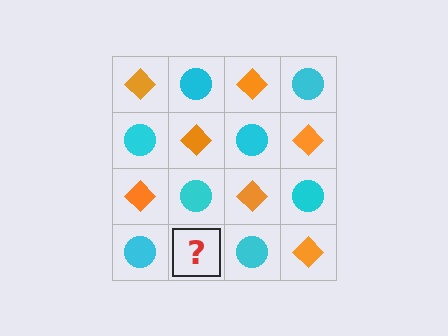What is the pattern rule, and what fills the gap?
The rule is that it alternates orange diamond and cyan circle in a checkerboard pattern. The gap should be filled with an orange diamond.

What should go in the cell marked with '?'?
The missing cell should contain an orange diamond.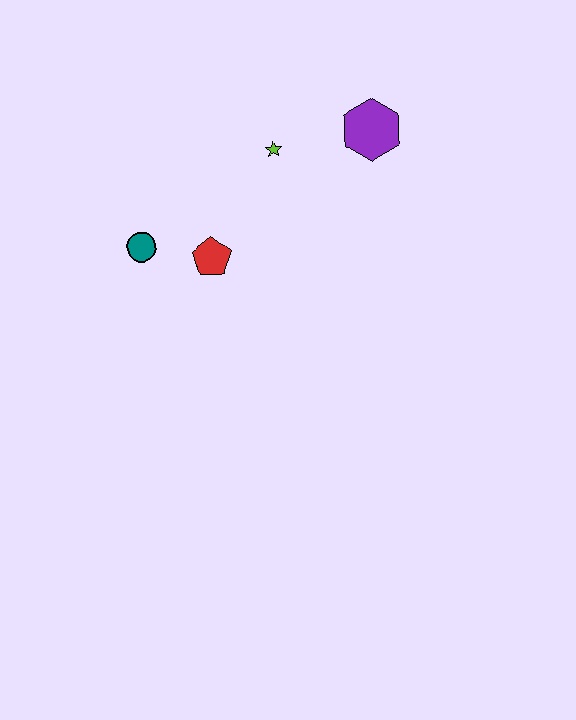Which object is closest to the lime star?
The purple hexagon is closest to the lime star.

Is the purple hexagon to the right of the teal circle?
Yes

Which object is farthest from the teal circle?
The purple hexagon is farthest from the teal circle.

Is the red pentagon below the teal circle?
Yes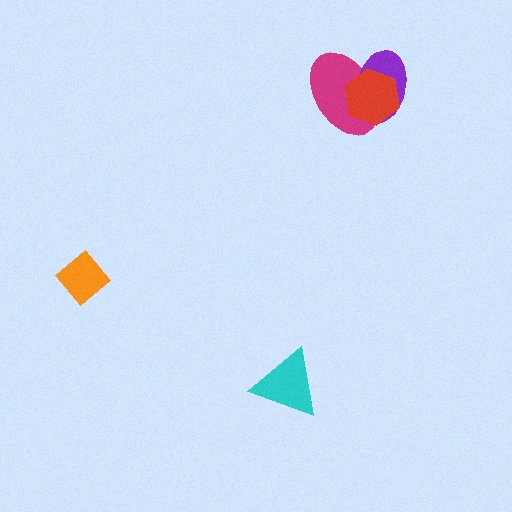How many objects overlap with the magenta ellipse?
2 objects overlap with the magenta ellipse.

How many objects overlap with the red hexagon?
2 objects overlap with the red hexagon.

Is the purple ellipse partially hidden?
Yes, it is partially covered by another shape.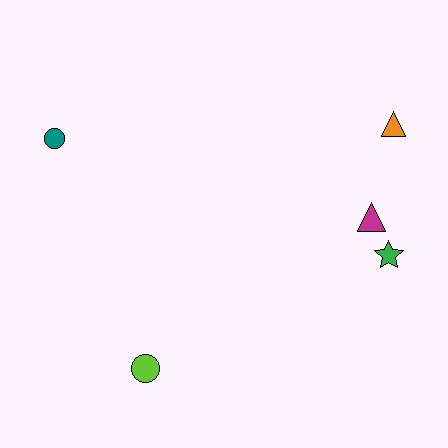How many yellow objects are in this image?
There are no yellow objects.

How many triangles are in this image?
There are 2 triangles.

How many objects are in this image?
There are 5 objects.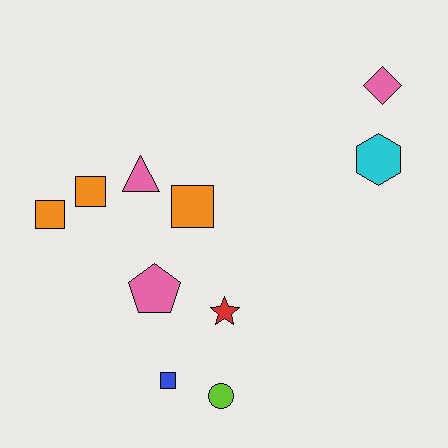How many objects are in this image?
There are 10 objects.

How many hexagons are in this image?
There is 1 hexagon.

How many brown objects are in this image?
There are no brown objects.